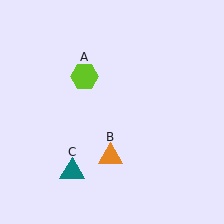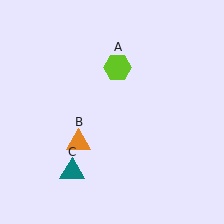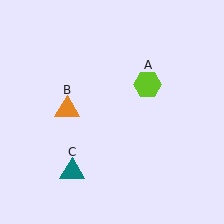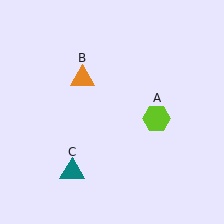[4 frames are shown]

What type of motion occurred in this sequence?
The lime hexagon (object A), orange triangle (object B) rotated clockwise around the center of the scene.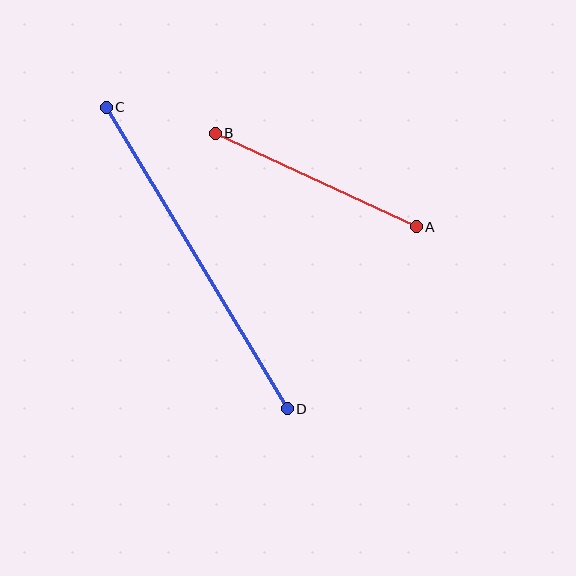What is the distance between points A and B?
The distance is approximately 222 pixels.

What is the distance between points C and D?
The distance is approximately 351 pixels.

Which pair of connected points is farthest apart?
Points C and D are farthest apart.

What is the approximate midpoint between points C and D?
The midpoint is at approximately (197, 258) pixels.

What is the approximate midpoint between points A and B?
The midpoint is at approximately (316, 180) pixels.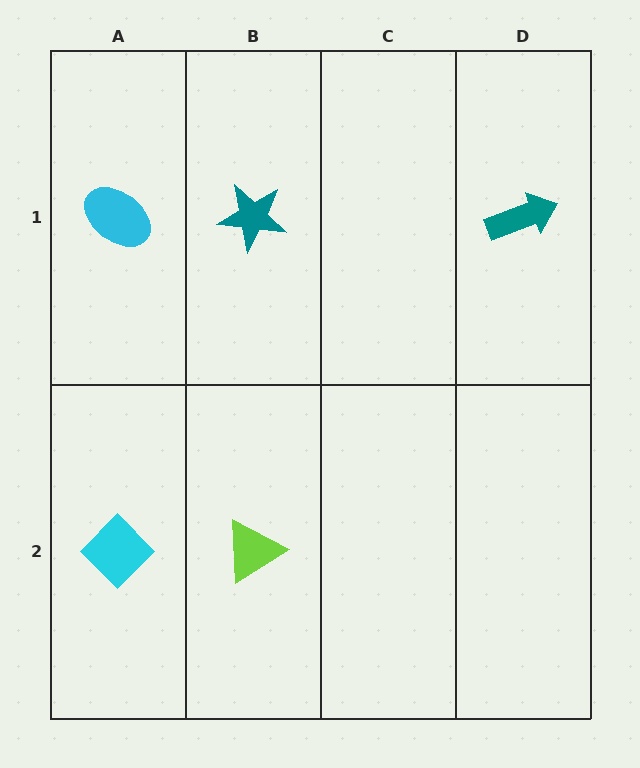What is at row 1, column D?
A teal arrow.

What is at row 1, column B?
A teal star.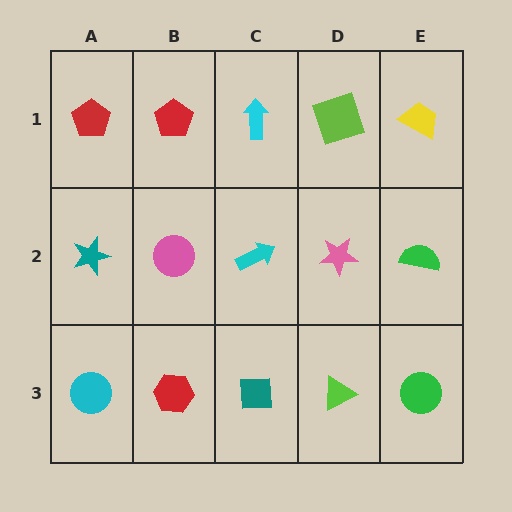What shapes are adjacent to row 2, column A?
A red pentagon (row 1, column A), a cyan circle (row 3, column A), a pink circle (row 2, column B).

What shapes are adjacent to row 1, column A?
A teal star (row 2, column A), a red pentagon (row 1, column B).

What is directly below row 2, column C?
A teal square.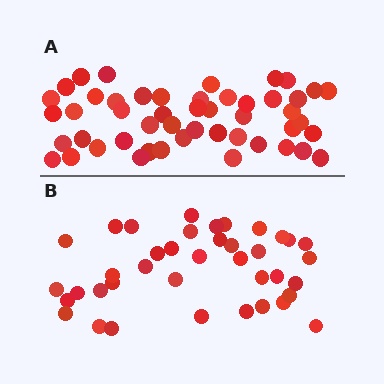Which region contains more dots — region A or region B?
Region A (the top region) has more dots.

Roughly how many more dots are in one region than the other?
Region A has roughly 10 or so more dots than region B.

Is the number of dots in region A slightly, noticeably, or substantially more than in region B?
Region A has noticeably more, but not dramatically so. The ratio is roughly 1.3 to 1.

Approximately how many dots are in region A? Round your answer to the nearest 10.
About 50 dots. (The exact count is 49, which rounds to 50.)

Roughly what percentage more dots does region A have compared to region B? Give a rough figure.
About 25% more.